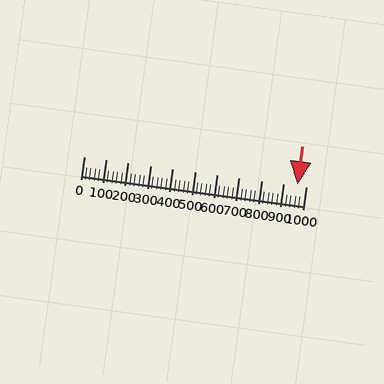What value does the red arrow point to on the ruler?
The red arrow points to approximately 960.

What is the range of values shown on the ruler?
The ruler shows values from 0 to 1000.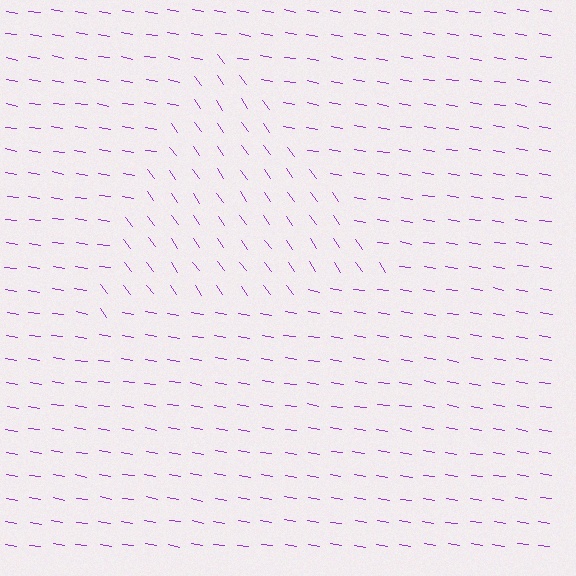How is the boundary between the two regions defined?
The boundary is defined purely by a change in line orientation (approximately 45 degrees difference). All lines are the same color and thickness.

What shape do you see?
I see a triangle.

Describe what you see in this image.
The image is filled with small purple line segments. A triangle region in the image has lines oriented differently from the surrounding lines, creating a visible texture boundary.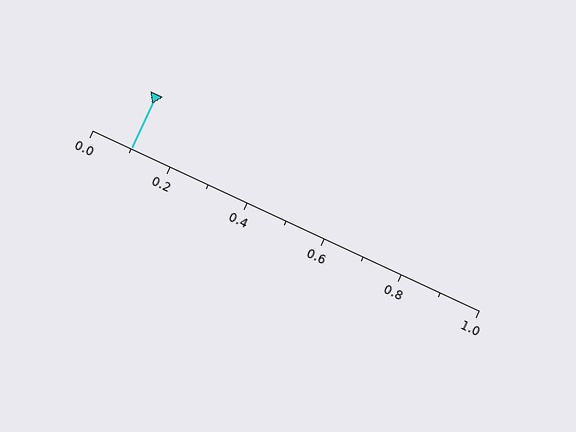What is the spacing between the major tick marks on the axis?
The major ticks are spaced 0.2 apart.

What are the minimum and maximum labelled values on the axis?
The axis runs from 0.0 to 1.0.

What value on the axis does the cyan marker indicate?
The marker indicates approximately 0.1.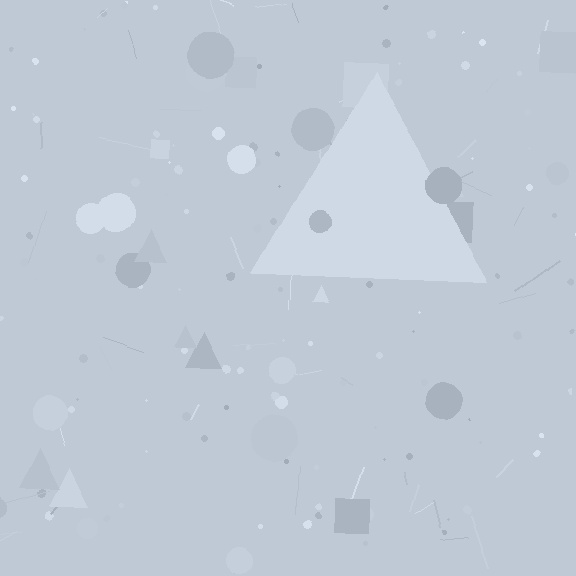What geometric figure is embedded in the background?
A triangle is embedded in the background.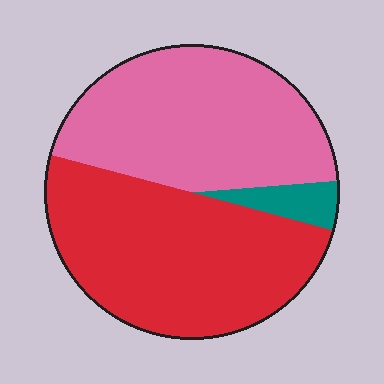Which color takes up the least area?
Teal, at roughly 5%.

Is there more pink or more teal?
Pink.